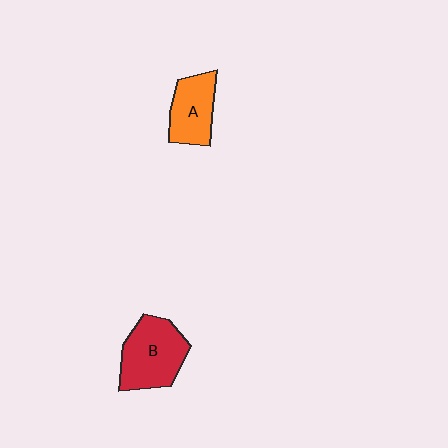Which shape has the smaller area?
Shape A (orange).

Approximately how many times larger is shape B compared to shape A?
Approximately 1.4 times.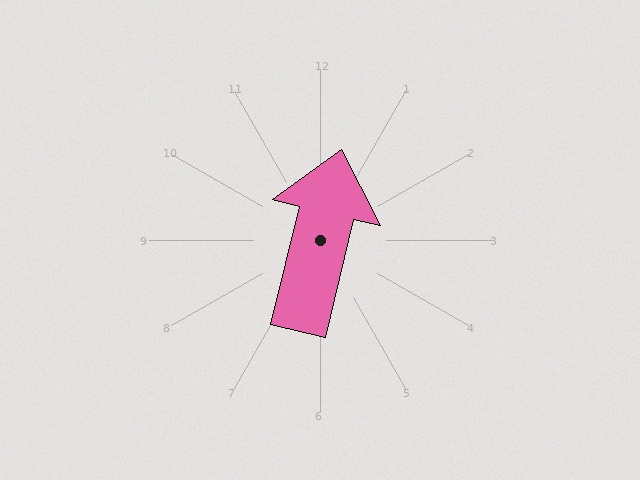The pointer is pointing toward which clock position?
Roughly 12 o'clock.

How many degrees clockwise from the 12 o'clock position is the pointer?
Approximately 14 degrees.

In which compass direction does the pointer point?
North.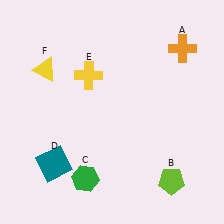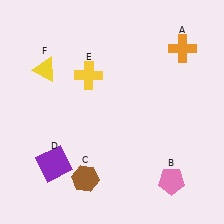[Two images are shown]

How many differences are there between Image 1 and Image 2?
There are 3 differences between the two images.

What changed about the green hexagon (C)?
In Image 1, C is green. In Image 2, it changed to brown.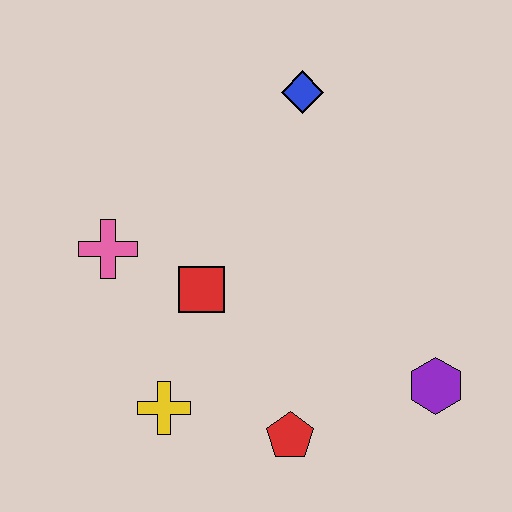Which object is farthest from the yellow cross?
The blue diamond is farthest from the yellow cross.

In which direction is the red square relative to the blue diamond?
The red square is below the blue diamond.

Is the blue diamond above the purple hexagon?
Yes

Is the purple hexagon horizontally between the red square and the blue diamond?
No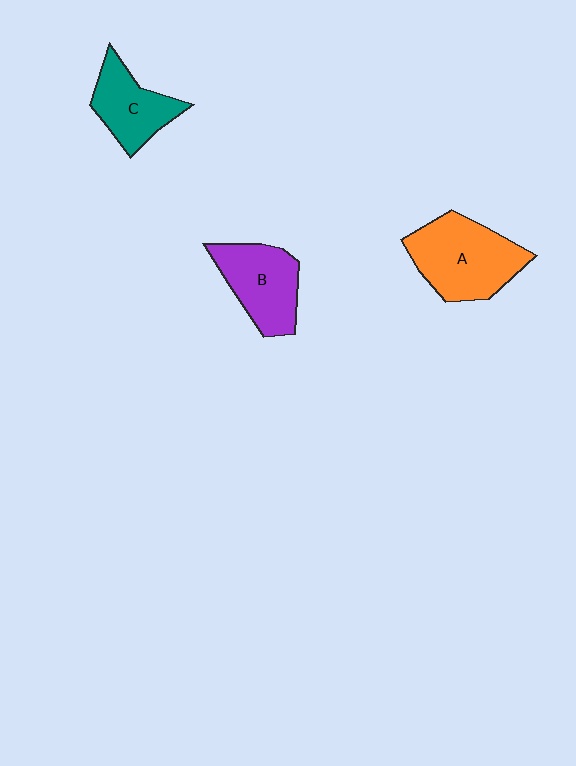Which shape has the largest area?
Shape A (orange).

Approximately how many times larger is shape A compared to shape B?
Approximately 1.3 times.